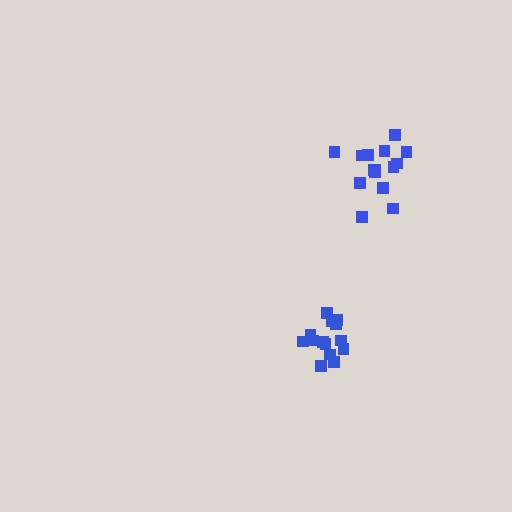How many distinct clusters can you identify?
There are 2 distinct clusters.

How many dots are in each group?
Group 1: 15 dots, Group 2: 14 dots (29 total).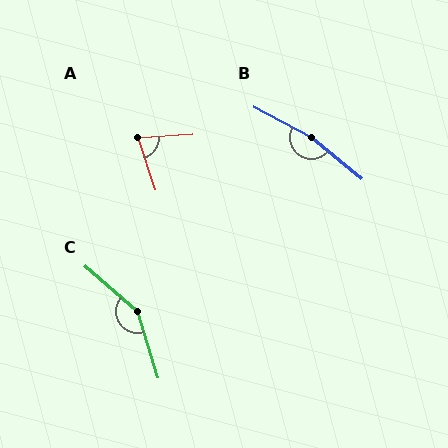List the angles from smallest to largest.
A (75°), C (147°), B (168°).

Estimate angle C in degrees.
Approximately 147 degrees.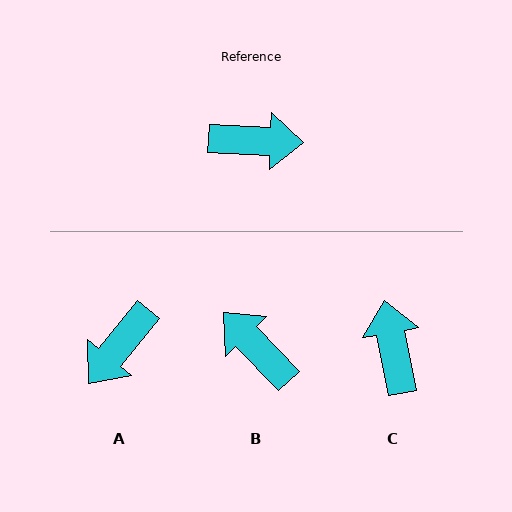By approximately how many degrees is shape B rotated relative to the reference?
Approximately 136 degrees counter-clockwise.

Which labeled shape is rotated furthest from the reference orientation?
B, about 136 degrees away.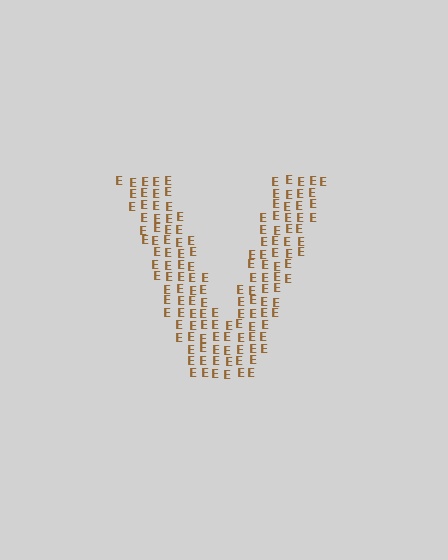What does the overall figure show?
The overall figure shows the letter V.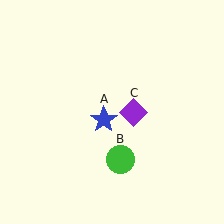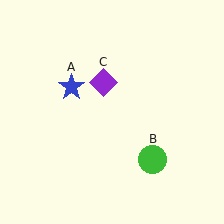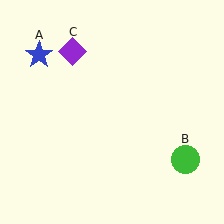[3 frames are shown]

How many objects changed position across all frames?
3 objects changed position: blue star (object A), green circle (object B), purple diamond (object C).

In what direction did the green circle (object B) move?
The green circle (object B) moved right.